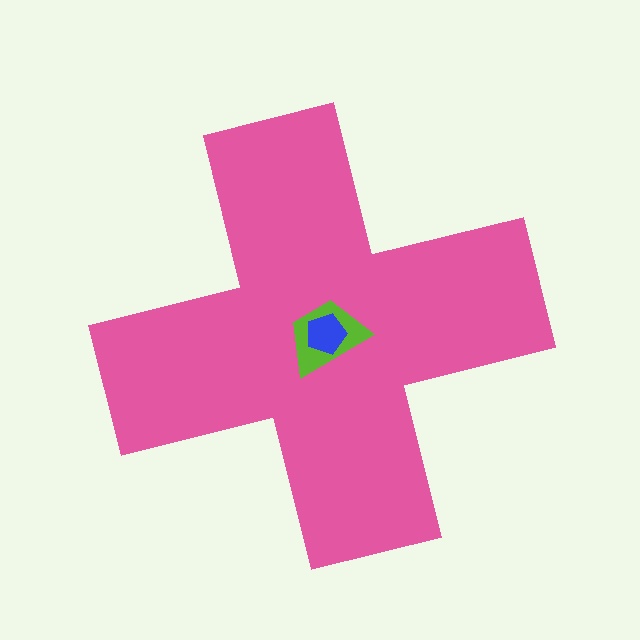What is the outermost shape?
The pink cross.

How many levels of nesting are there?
3.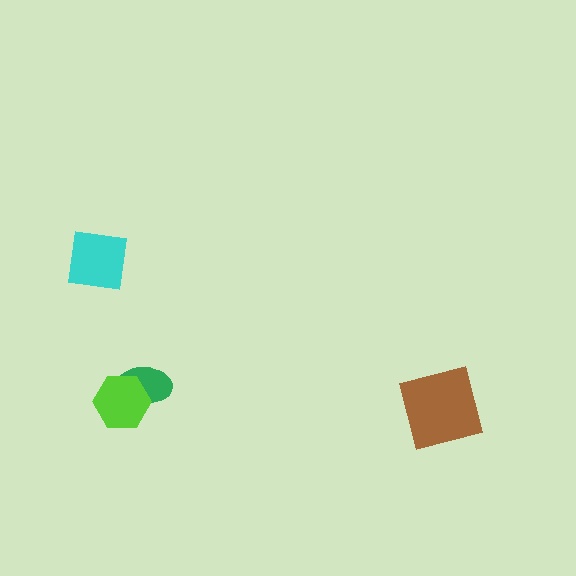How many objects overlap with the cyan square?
0 objects overlap with the cyan square.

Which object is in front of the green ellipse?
The lime hexagon is in front of the green ellipse.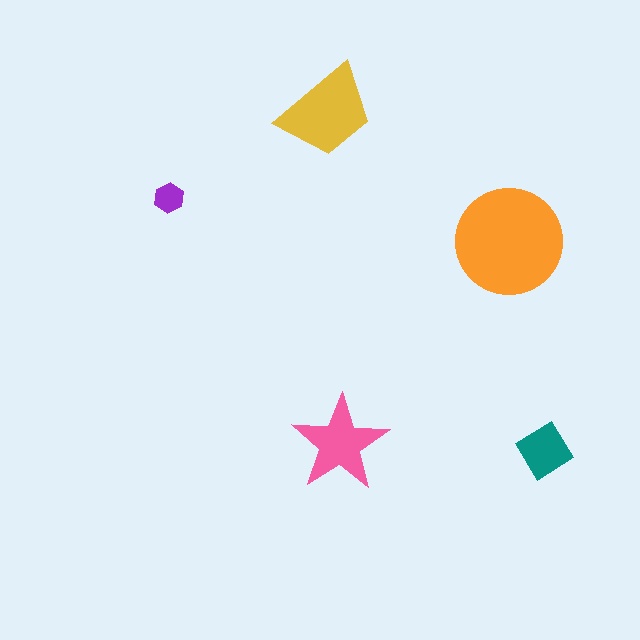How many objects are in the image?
There are 5 objects in the image.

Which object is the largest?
The orange circle.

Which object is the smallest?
The purple hexagon.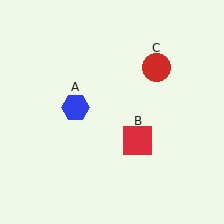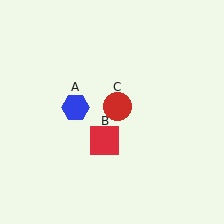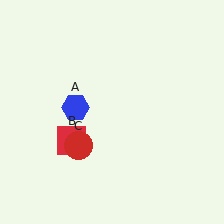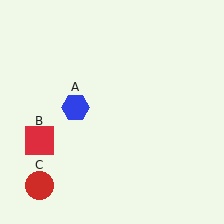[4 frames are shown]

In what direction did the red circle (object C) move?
The red circle (object C) moved down and to the left.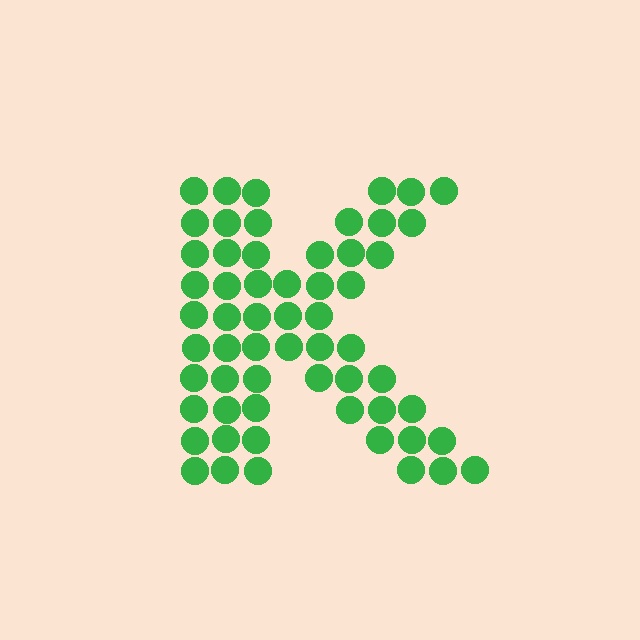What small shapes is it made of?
It is made of small circles.